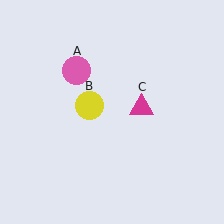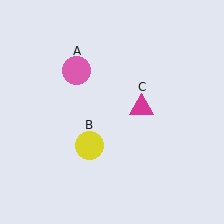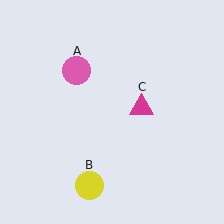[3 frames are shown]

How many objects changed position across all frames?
1 object changed position: yellow circle (object B).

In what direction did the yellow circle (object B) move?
The yellow circle (object B) moved down.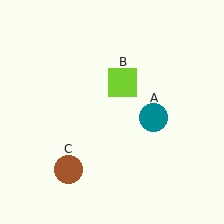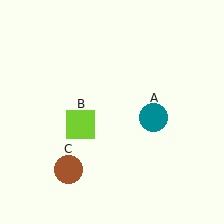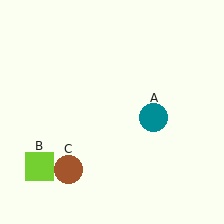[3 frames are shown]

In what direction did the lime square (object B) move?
The lime square (object B) moved down and to the left.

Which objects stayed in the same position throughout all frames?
Teal circle (object A) and brown circle (object C) remained stationary.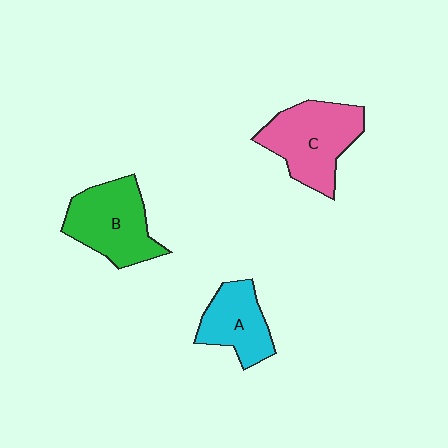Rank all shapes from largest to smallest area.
From largest to smallest: C (pink), B (green), A (cyan).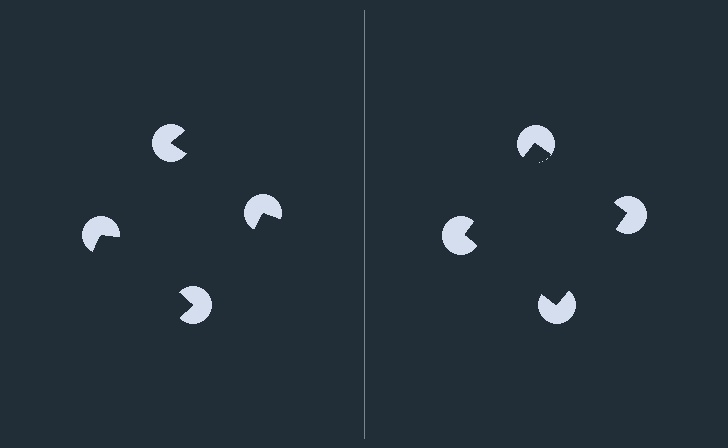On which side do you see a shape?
An illusory square appears on the right side. On the left side the wedge cuts are rotated, so no coherent shape forms.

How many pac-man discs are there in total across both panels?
8 — 4 on each side.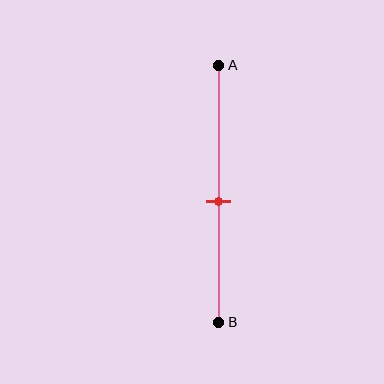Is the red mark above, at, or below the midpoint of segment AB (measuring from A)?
The red mark is approximately at the midpoint of segment AB.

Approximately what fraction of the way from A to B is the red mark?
The red mark is approximately 55% of the way from A to B.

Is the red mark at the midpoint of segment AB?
Yes, the mark is approximately at the midpoint.